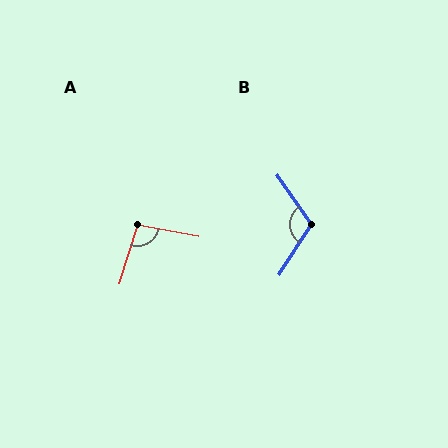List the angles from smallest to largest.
A (97°), B (112°).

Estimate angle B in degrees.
Approximately 112 degrees.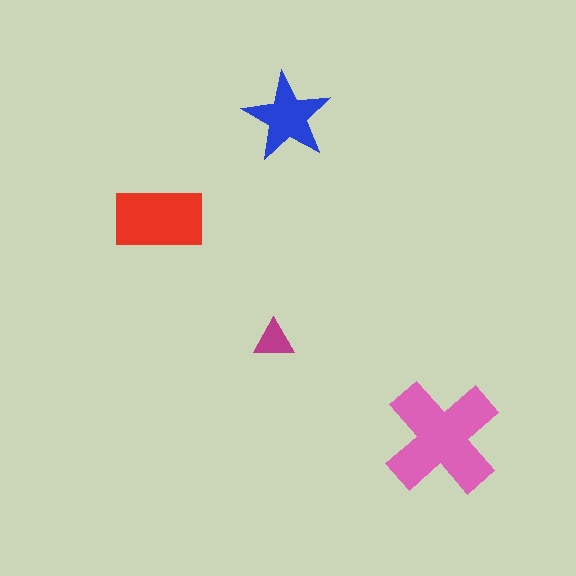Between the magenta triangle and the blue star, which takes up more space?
The blue star.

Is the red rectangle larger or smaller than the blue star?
Larger.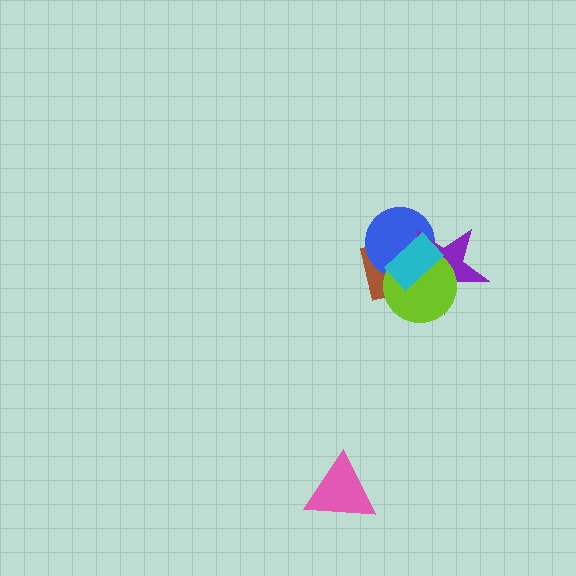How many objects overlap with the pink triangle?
0 objects overlap with the pink triangle.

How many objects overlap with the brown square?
4 objects overlap with the brown square.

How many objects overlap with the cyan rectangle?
4 objects overlap with the cyan rectangle.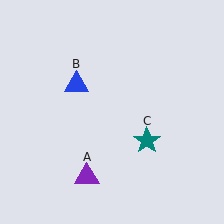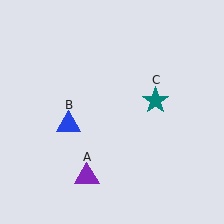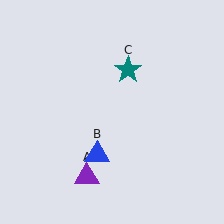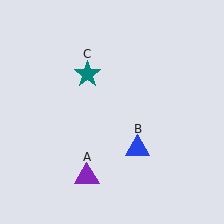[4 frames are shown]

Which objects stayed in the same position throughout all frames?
Purple triangle (object A) remained stationary.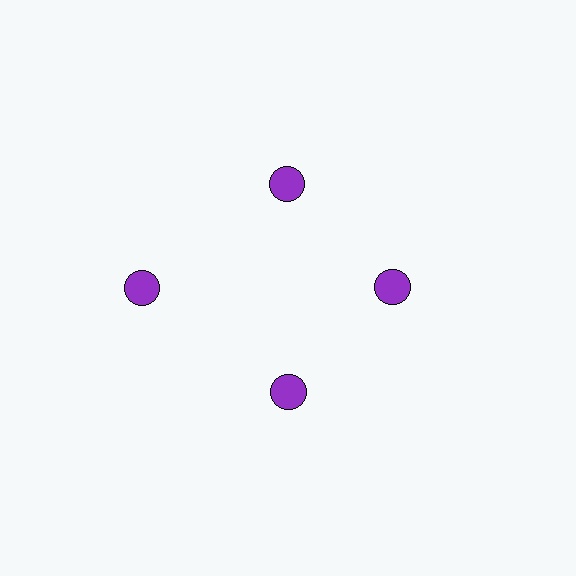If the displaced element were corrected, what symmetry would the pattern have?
It would have 4-fold rotational symmetry — the pattern would map onto itself every 90 degrees.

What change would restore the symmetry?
The symmetry would be restored by moving it inward, back onto the ring so that all 4 circles sit at equal angles and equal distance from the center.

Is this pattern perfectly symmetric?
No. The 4 purple circles are arranged in a ring, but one element near the 9 o'clock position is pushed outward from the center, breaking the 4-fold rotational symmetry.